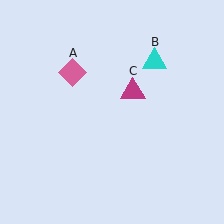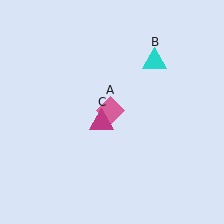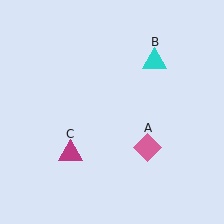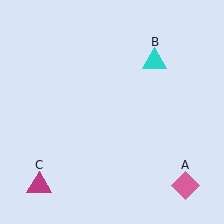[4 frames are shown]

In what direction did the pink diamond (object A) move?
The pink diamond (object A) moved down and to the right.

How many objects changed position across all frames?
2 objects changed position: pink diamond (object A), magenta triangle (object C).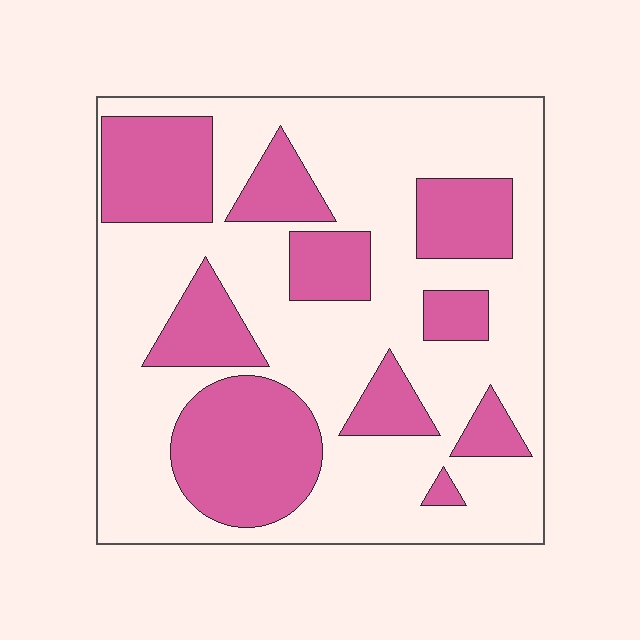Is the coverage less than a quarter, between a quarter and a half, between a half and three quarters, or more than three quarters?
Between a quarter and a half.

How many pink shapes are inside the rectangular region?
10.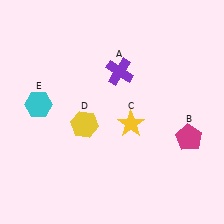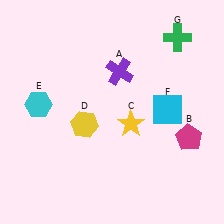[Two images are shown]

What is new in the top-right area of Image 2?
A cyan square (F) was added in the top-right area of Image 2.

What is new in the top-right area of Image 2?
A green cross (G) was added in the top-right area of Image 2.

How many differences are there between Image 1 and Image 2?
There are 2 differences between the two images.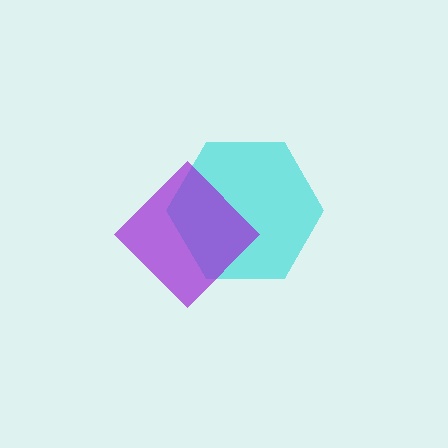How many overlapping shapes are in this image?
There are 2 overlapping shapes in the image.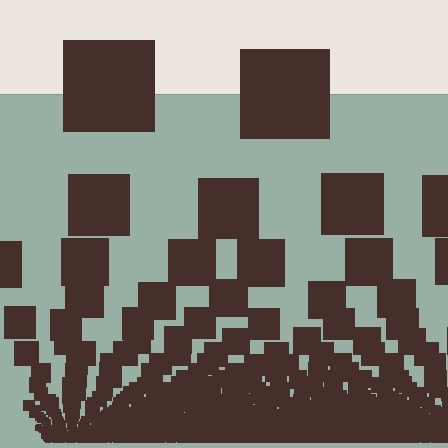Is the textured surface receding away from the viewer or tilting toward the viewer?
The surface appears to tilt toward the viewer. Texture elements get larger and sparser toward the top.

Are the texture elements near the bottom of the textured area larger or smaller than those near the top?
Smaller. The gradient is inverted — elements near the bottom are smaller and denser.